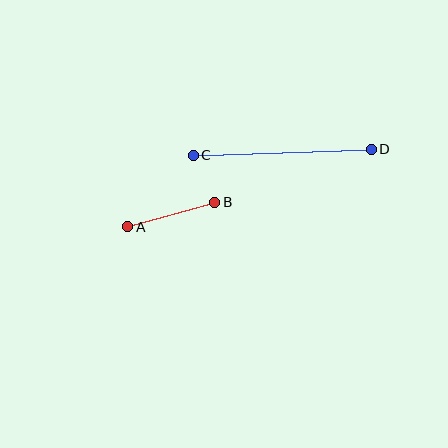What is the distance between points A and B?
The distance is approximately 90 pixels.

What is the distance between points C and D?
The distance is approximately 178 pixels.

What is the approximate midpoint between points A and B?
The midpoint is at approximately (171, 215) pixels.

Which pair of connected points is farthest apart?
Points C and D are farthest apart.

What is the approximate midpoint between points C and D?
The midpoint is at approximately (282, 152) pixels.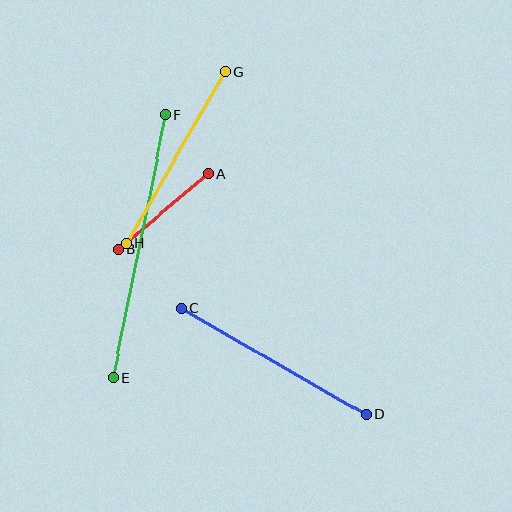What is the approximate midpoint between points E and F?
The midpoint is at approximately (139, 246) pixels.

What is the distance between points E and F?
The distance is approximately 268 pixels.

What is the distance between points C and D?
The distance is approximately 213 pixels.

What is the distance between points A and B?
The distance is approximately 117 pixels.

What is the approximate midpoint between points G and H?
The midpoint is at approximately (176, 157) pixels.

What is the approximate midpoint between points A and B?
The midpoint is at approximately (163, 211) pixels.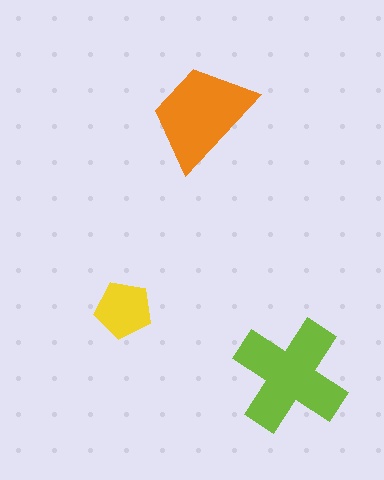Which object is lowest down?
The lime cross is bottommost.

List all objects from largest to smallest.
The lime cross, the orange trapezoid, the yellow pentagon.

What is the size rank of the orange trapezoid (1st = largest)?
2nd.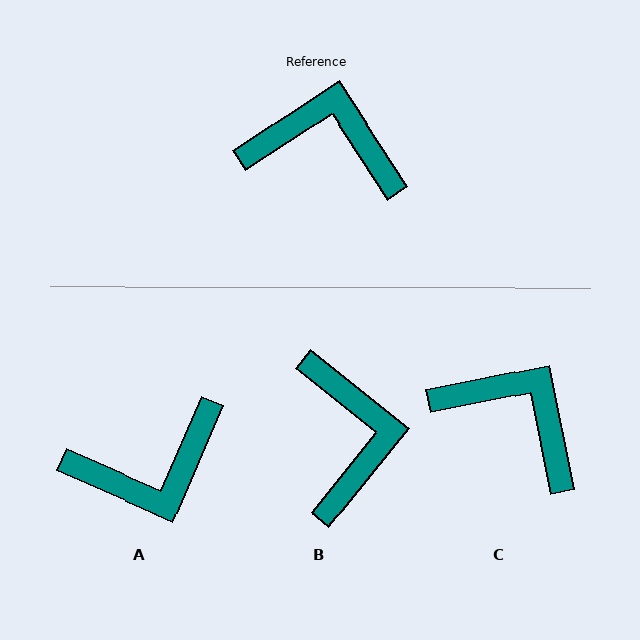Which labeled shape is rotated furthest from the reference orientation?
A, about 147 degrees away.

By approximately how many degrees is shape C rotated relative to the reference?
Approximately 22 degrees clockwise.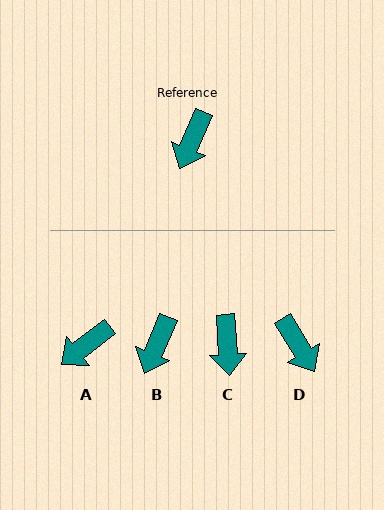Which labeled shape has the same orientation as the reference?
B.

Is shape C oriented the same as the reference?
No, it is off by about 27 degrees.